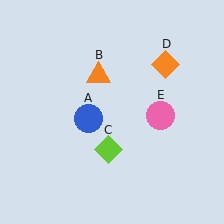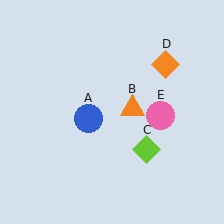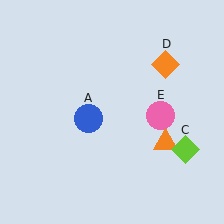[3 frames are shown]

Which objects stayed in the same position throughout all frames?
Blue circle (object A) and orange diamond (object D) and pink circle (object E) remained stationary.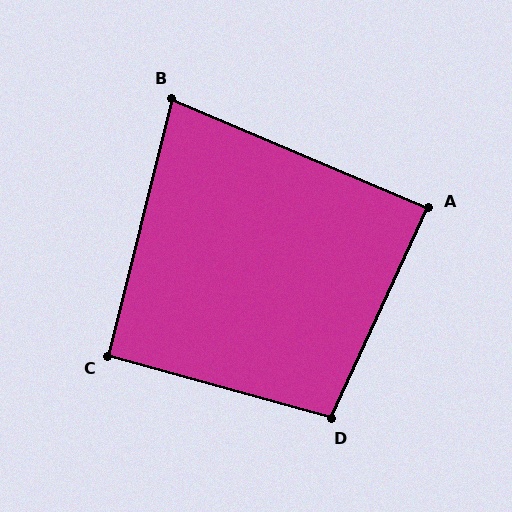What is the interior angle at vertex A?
Approximately 88 degrees (approximately right).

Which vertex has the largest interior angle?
D, at approximately 99 degrees.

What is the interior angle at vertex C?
Approximately 92 degrees (approximately right).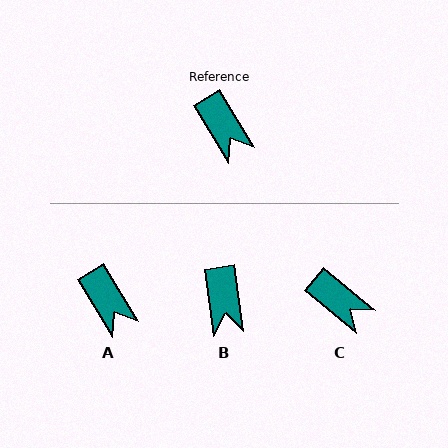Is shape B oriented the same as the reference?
No, it is off by about 22 degrees.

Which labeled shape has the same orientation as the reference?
A.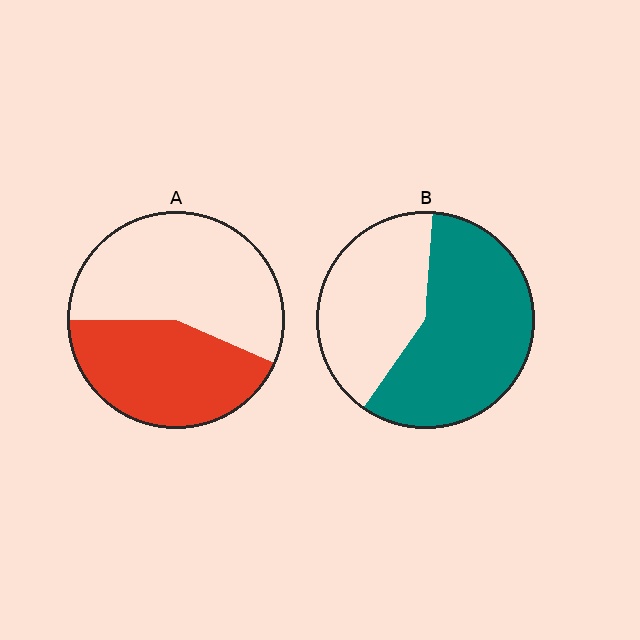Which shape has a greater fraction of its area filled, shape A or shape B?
Shape B.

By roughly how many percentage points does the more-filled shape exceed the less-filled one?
By roughly 15 percentage points (B over A).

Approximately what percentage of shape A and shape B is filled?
A is approximately 45% and B is approximately 60%.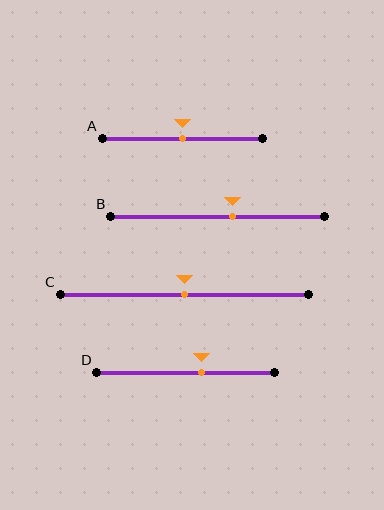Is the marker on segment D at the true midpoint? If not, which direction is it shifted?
No, the marker on segment D is shifted to the right by about 9% of the segment length.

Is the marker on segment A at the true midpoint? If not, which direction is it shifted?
Yes, the marker on segment A is at the true midpoint.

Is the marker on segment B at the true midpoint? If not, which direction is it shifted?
No, the marker on segment B is shifted to the right by about 7% of the segment length.